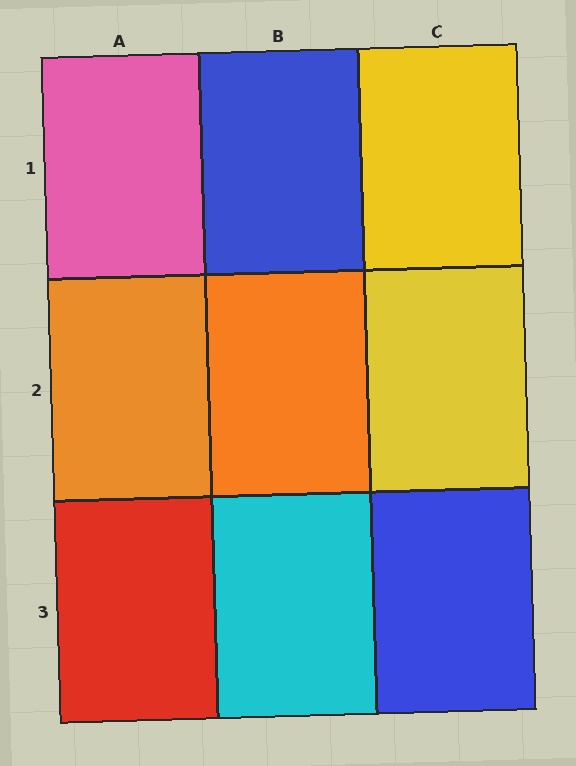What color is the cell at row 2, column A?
Orange.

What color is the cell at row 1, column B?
Blue.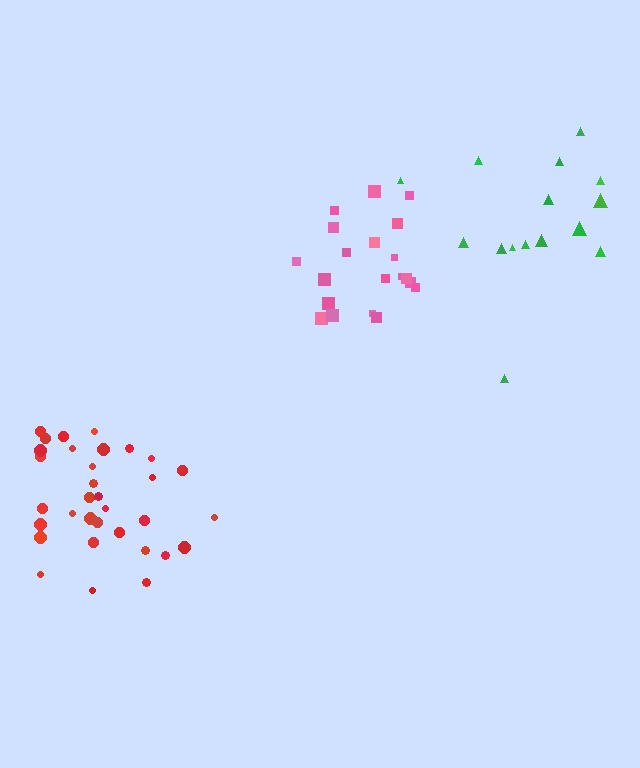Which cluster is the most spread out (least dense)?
Green.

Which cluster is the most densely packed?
Pink.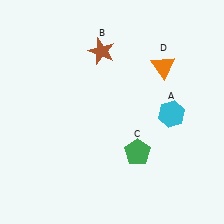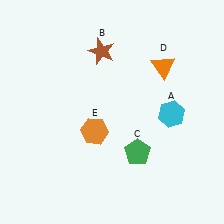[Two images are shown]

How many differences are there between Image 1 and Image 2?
There is 1 difference between the two images.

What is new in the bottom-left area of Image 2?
An orange hexagon (E) was added in the bottom-left area of Image 2.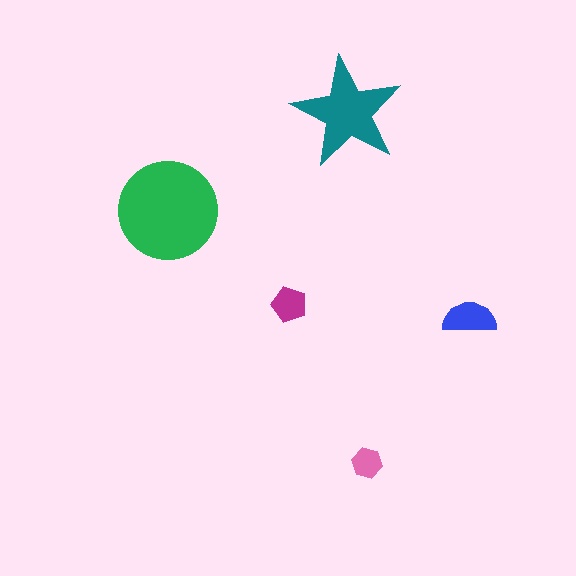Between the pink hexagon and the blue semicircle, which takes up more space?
The blue semicircle.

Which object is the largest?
The green circle.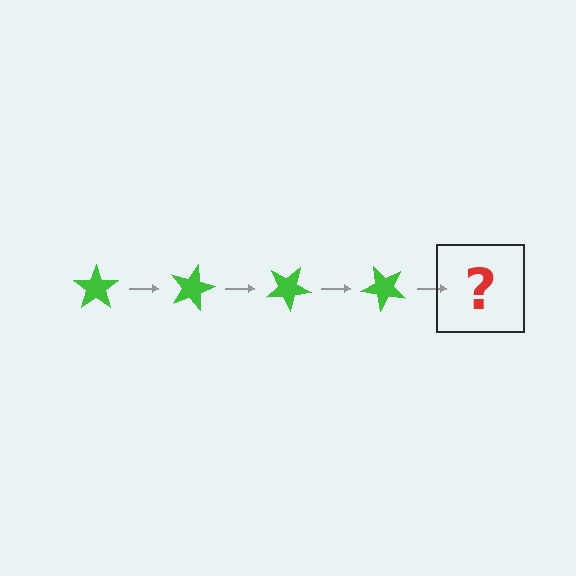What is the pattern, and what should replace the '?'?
The pattern is that the star rotates 15 degrees each step. The '?' should be a green star rotated 60 degrees.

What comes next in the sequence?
The next element should be a green star rotated 60 degrees.